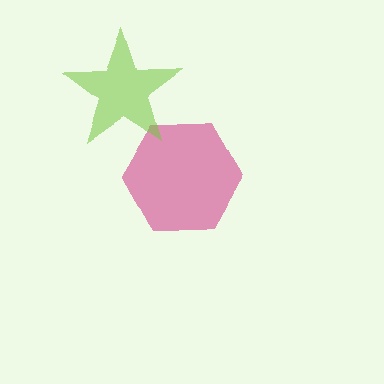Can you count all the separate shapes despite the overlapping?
Yes, there are 2 separate shapes.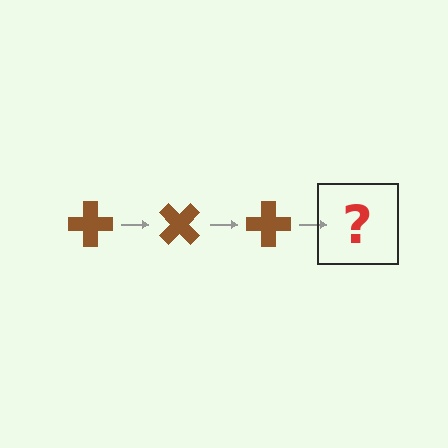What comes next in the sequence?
The next element should be a brown cross rotated 135 degrees.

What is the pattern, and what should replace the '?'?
The pattern is that the cross rotates 45 degrees each step. The '?' should be a brown cross rotated 135 degrees.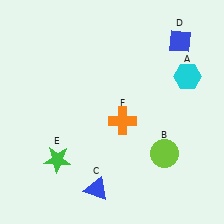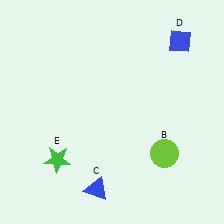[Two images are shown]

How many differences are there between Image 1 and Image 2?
There are 2 differences between the two images.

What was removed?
The orange cross (F), the cyan hexagon (A) were removed in Image 2.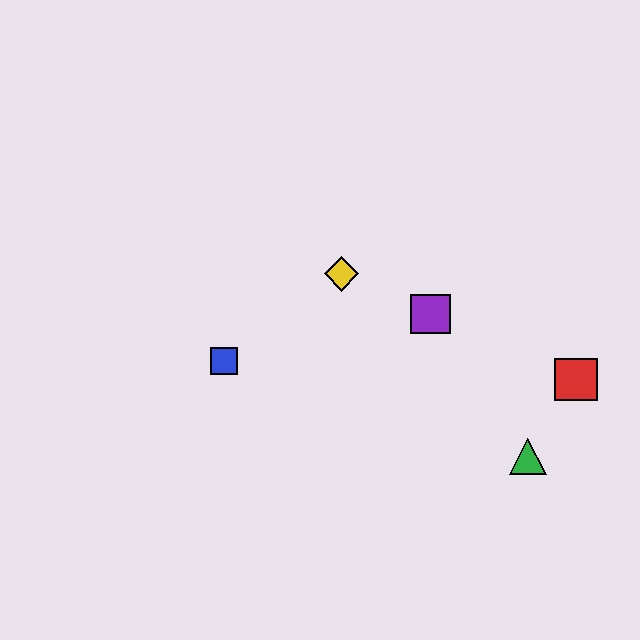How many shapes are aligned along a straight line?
3 shapes (the red square, the yellow diamond, the purple square) are aligned along a straight line.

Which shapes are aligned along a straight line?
The red square, the yellow diamond, the purple square are aligned along a straight line.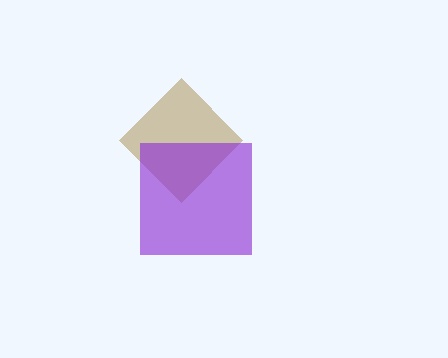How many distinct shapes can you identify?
There are 2 distinct shapes: a brown diamond, a purple square.